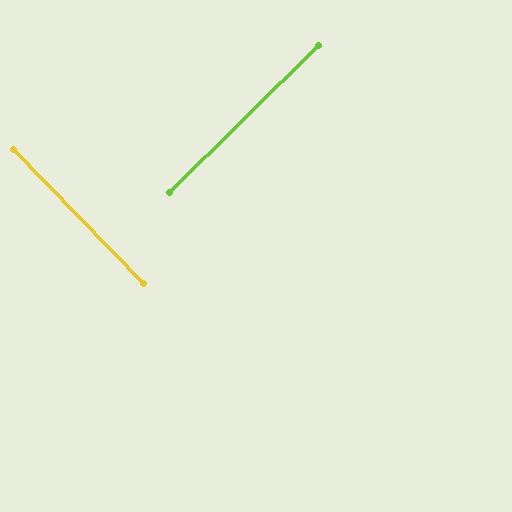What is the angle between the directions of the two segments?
Approximately 89 degrees.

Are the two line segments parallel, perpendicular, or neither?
Perpendicular — they meet at approximately 89°.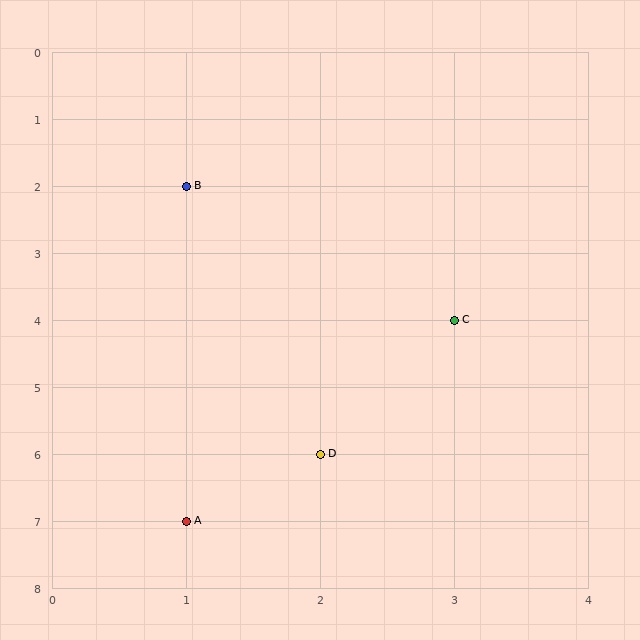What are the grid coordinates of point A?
Point A is at grid coordinates (1, 7).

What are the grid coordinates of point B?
Point B is at grid coordinates (1, 2).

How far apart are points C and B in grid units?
Points C and B are 2 columns and 2 rows apart (about 2.8 grid units diagonally).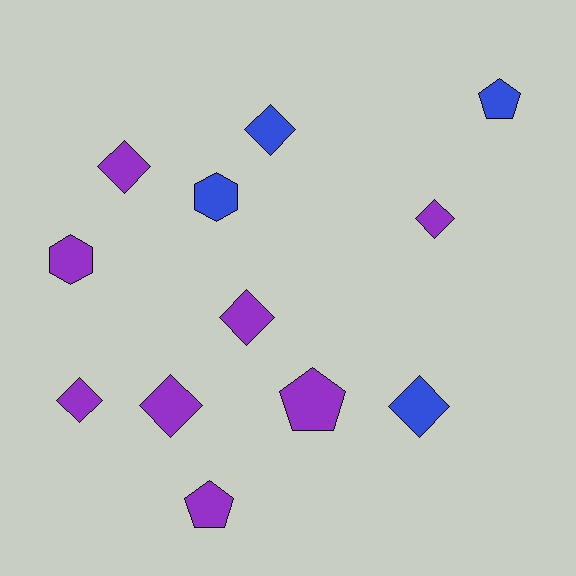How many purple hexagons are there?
There is 1 purple hexagon.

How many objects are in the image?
There are 12 objects.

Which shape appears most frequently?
Diamond, with 7 objects.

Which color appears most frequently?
Purple, with 8 objects.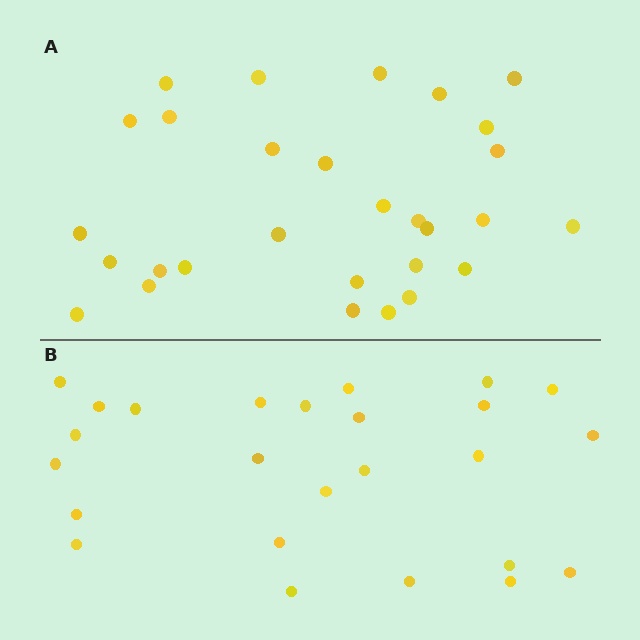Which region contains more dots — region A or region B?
Region A (the top region) has more dots.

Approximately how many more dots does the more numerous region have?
Region A has about 4 more dots than region B.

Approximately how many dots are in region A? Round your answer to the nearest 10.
About 30 dots. (The exact count is 29, which rounds to 30.)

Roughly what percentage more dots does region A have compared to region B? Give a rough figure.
About 15% more.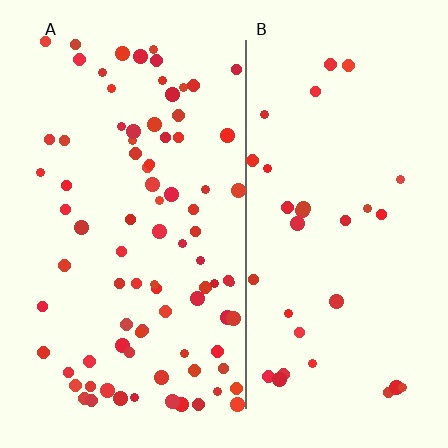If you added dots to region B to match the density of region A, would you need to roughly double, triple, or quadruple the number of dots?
Approximately triple.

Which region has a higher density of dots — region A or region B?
A (the left).